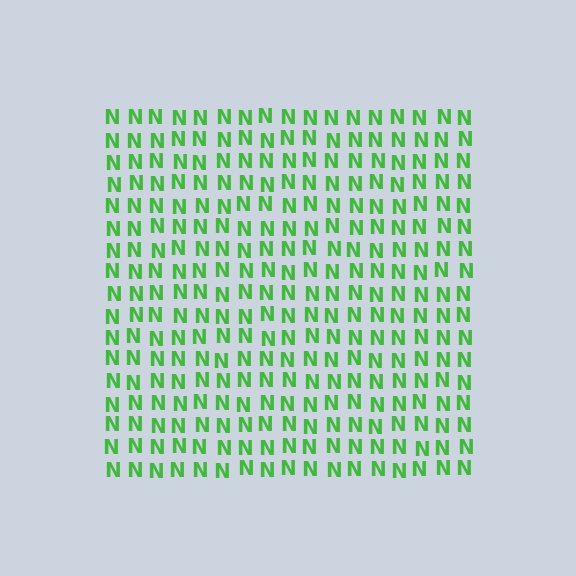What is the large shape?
The large shape is a square.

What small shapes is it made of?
It is made of small letter N's.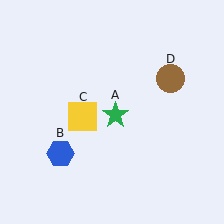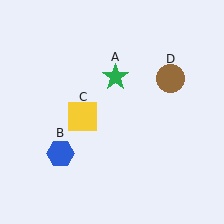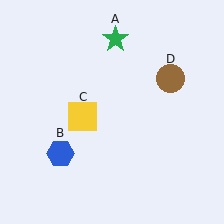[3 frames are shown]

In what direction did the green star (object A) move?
The green star (object A) moved up.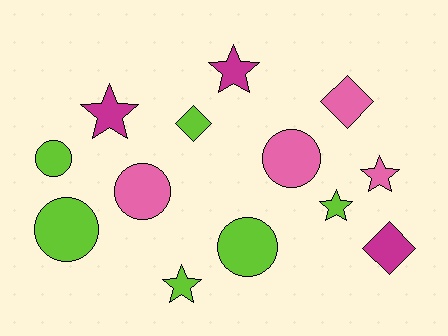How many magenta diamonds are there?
There is 1 magenta diamond.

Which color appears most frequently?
Lime, with 6 objects.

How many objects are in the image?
There are 13 objects.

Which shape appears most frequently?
Star, with 5 objects.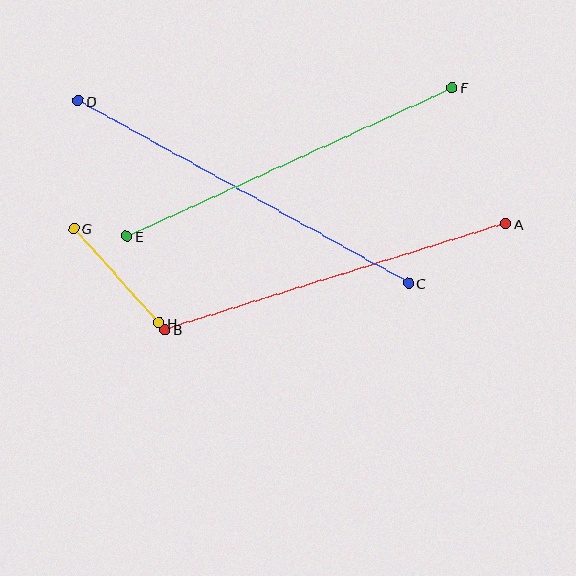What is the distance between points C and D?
The distance is approximately 378 pixels.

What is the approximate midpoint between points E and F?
The midpoint is at approximately (289, 162) pixels.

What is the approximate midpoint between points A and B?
The midpoint is at approximately (335, 277) pixels.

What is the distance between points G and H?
The distance is approximately 128 pixels.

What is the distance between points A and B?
The distance is approximately 357 pixels.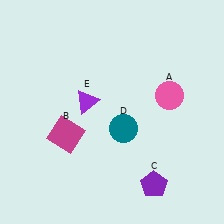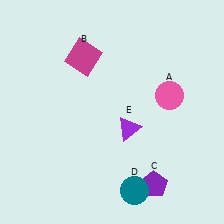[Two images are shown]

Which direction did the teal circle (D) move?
The teal circle (D) moved down.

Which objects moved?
The objects that moved are: the magenta square (B), the teal circle (D), the purple triangle (E).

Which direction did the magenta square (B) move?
The magenta square (B) moved up.